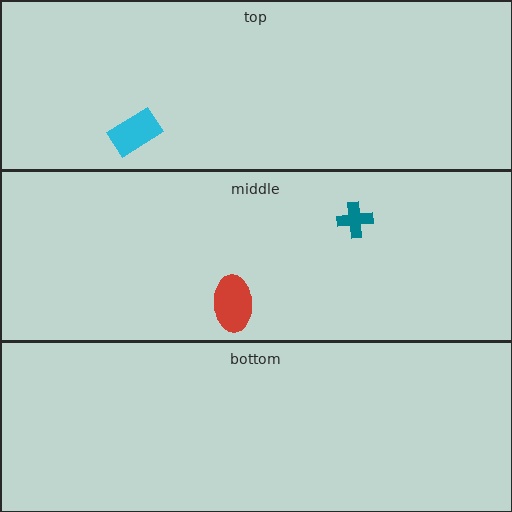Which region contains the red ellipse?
The middle region.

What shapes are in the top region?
The cyan rectangle.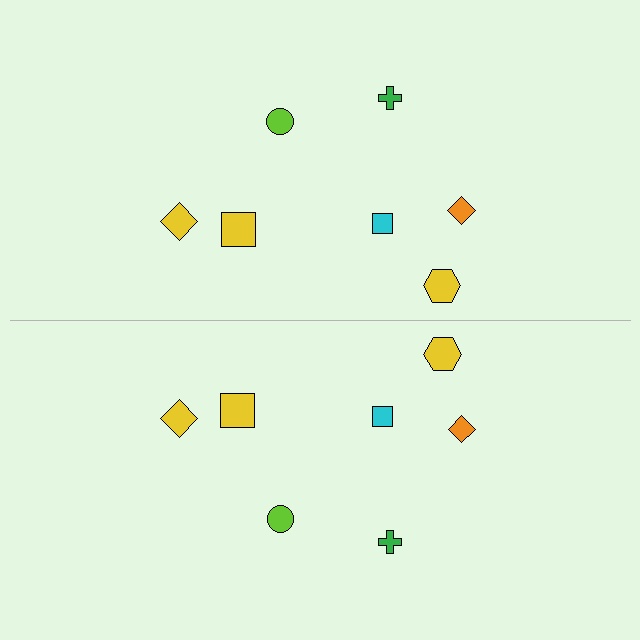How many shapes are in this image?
There are 14 shapes in this image.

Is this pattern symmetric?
Yes, this pattern has bilateral (reflection) symmetry.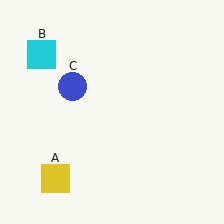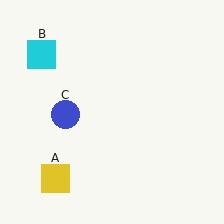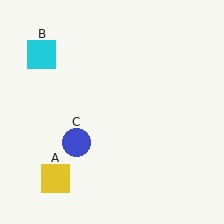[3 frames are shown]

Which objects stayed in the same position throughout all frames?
Yellow square (object A) and cyan square (object B) remained stationary.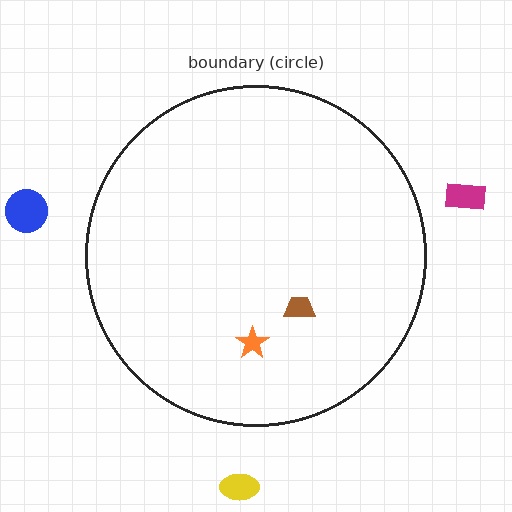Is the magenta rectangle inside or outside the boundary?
Outside.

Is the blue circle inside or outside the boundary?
Outside.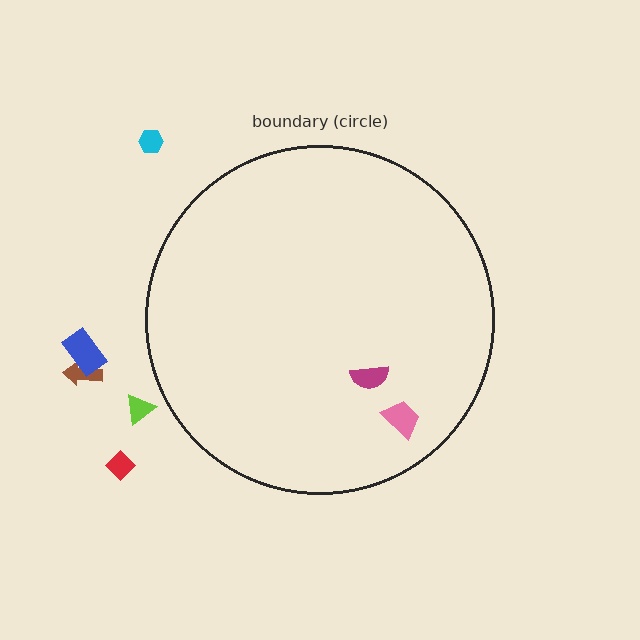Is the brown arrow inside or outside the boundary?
Outside.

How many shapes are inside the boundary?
2 inside, 5 outside.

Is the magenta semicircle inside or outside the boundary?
Inside.